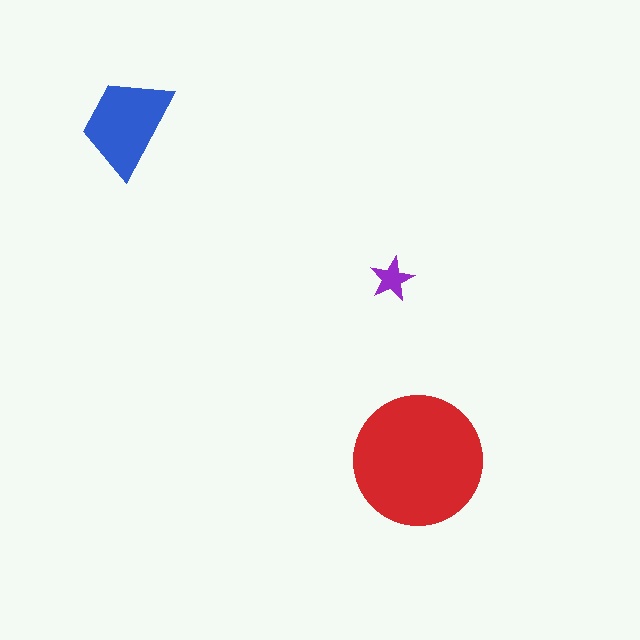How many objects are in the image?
There are 3 objects in the image.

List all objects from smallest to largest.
The purple star, the blue trapezoid, the red circle.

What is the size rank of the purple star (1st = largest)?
3rd.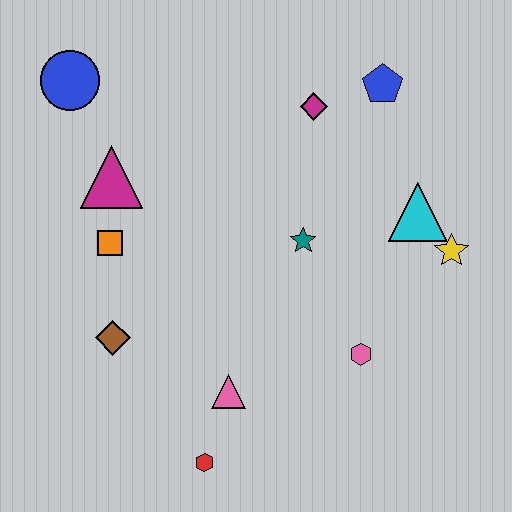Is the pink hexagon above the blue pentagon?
No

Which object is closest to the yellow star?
The cyan triangle is closest to the yellow star.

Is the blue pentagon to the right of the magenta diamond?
Yes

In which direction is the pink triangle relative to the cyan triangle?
The pink triangle is to the left of the cyan triangle.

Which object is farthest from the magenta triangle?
The yellow star is farthest from the magenta triangle.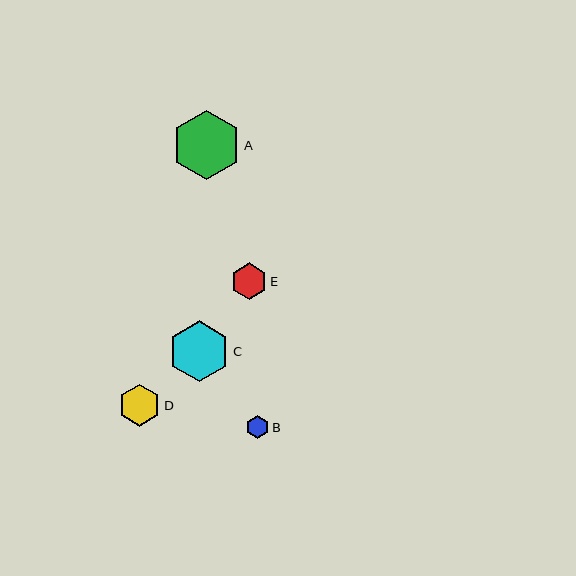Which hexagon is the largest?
Hexagon A is the largest with a size of approximately 69 pixels.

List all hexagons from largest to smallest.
From largest to smallest: A, C, D, E, B.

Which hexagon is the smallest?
Hexagon B is the smallest with a size of approximately 23 pixels.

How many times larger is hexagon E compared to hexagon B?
Hexagon E is approximately 1.6 times the size of hexagon B.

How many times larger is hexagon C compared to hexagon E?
Hexagon C is approximately 1.7 times the size of hexagon E.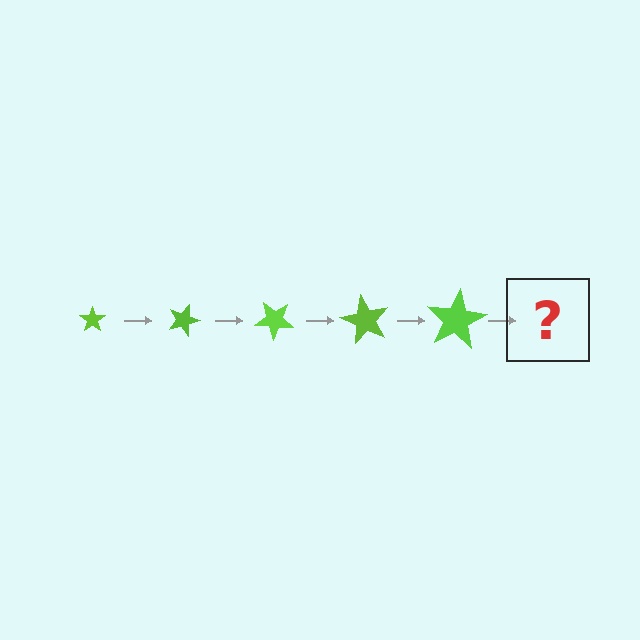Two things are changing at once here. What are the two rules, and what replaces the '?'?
The two rules are that the star grows larger each step and it rotates 20 degrees each step. The '?' should be a star, larger than the previous one and rotated 100 degrees from the start.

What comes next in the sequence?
The next element should be a star, larger than the previous one and rotated 100 degrees from the start.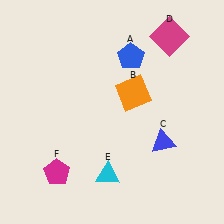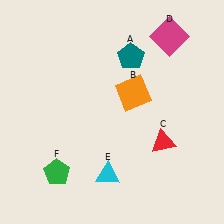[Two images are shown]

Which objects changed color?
A changed from blue to teal. C changed from blue to red. F changed from magenta to green.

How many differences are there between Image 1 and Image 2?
There are 3 differences between the two images.